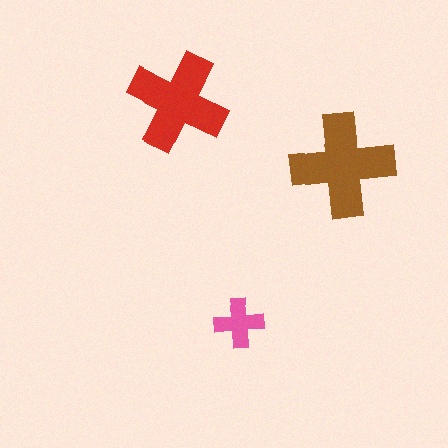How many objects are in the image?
There are 3 objects in the image.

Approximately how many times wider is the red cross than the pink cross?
About 2 times wider.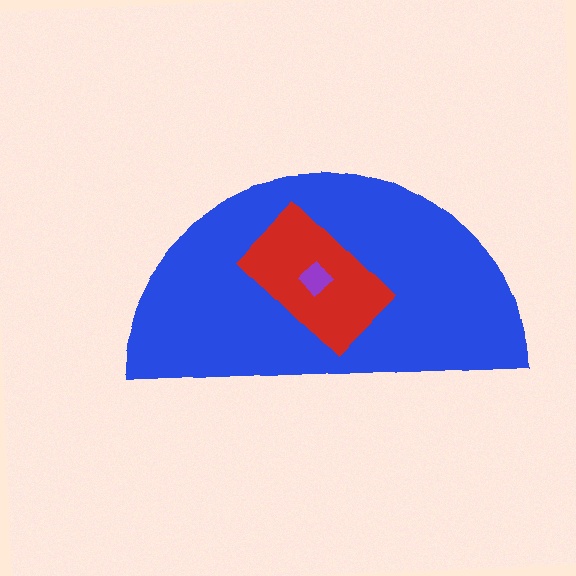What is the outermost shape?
The blue semicircle.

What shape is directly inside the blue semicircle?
The red rectangle.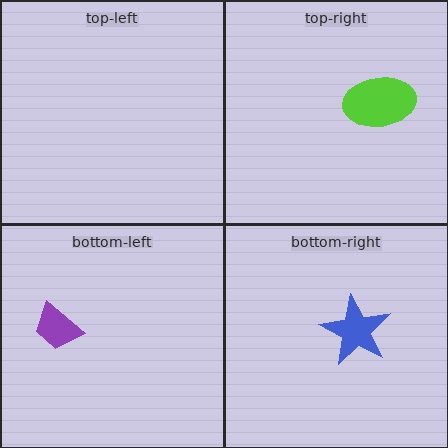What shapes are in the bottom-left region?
The purple trapezoid.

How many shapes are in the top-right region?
1.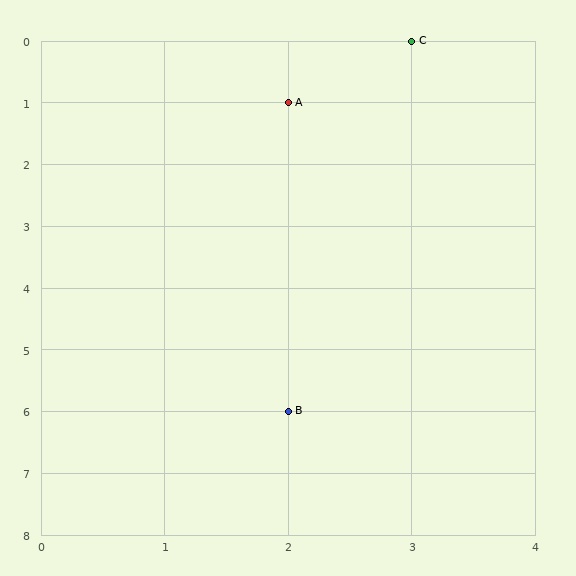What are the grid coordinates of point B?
Point B is at grid coordinates (2, 6).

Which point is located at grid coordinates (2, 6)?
Point B is at (2, 6).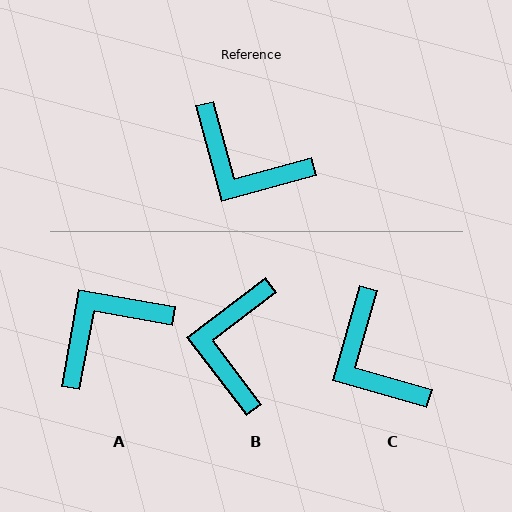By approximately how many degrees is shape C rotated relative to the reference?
Approximately 31 degrees clockwise.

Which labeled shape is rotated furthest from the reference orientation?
A, about 115 degrees away.